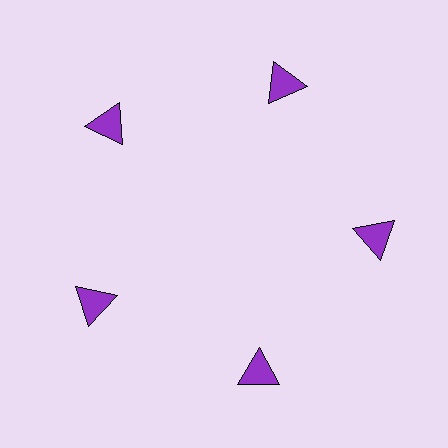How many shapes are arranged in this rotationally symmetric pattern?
There are 5 shapes, arranged in 5 groups of 1.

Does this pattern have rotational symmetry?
Yes, this pattern has 5-fold rotational symmetry. It looks the same after rotating 72 degrees around the center.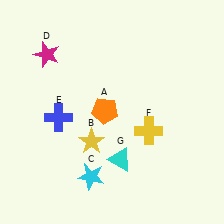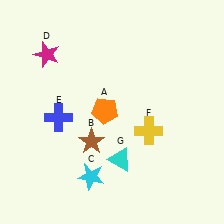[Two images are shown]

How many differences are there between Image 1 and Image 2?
There is 1 difference between the two images.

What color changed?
The star (B) changed from yellow in Image 1 to brown in Image 2.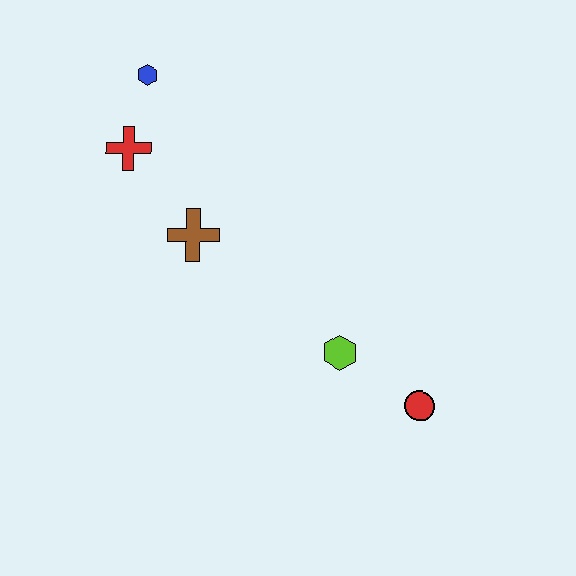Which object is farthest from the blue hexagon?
The red circle is farthest from the blue hexagon.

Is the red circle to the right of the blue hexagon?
Yes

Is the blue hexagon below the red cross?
No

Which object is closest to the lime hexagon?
The red circle is closest to the lime hexagon.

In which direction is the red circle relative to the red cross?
The red circle is to the right of the red cross.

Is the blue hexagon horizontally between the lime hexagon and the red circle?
No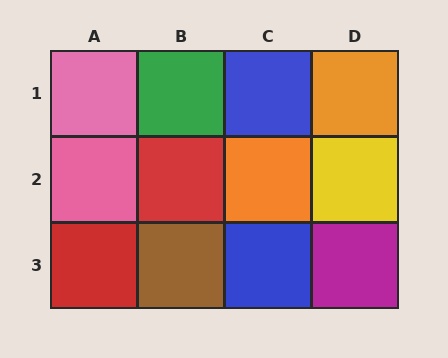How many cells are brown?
1 cell is brown.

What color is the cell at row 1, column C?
Blue.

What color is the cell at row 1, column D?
Orange.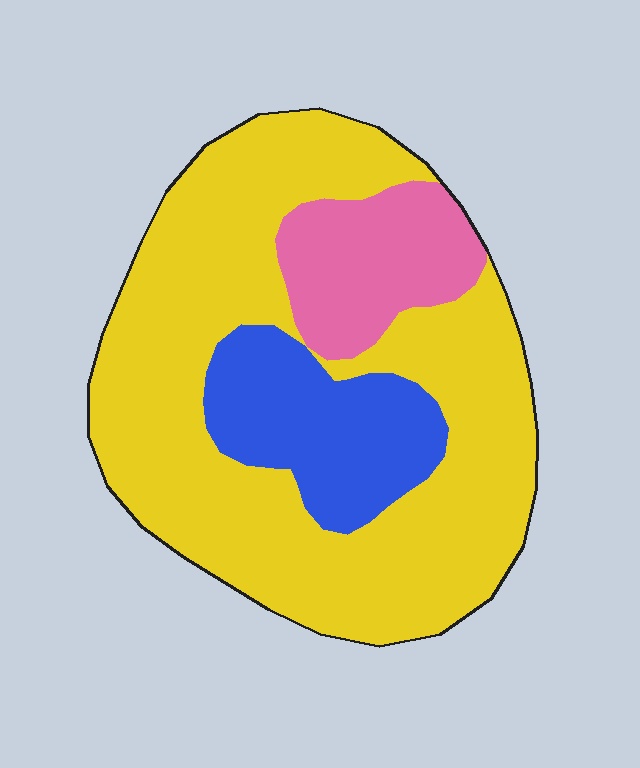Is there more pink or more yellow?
Yellow.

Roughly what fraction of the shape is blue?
Blue covers around 15% of the shape.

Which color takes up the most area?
Yellow, at roughly 70%.